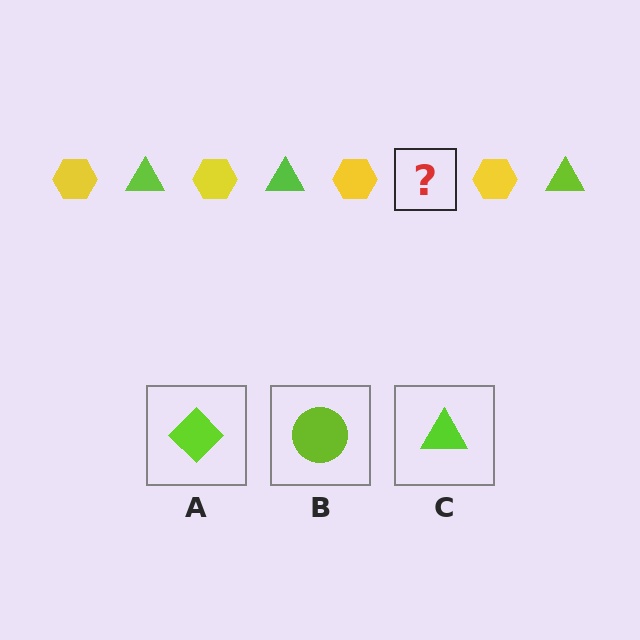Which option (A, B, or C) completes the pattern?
C.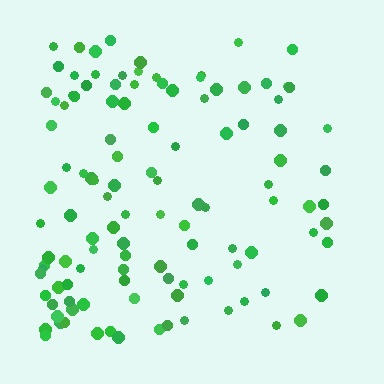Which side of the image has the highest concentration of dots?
The left.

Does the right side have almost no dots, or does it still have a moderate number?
Still a moderate number, just noticeably fewer than the left.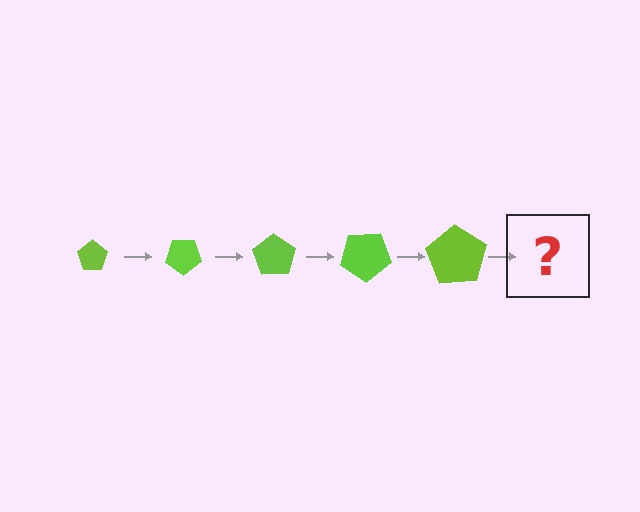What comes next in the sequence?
The next element should be a pentagon, larger than the previous one and rotated 175 degrees from the start.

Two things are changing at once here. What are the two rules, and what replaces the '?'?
The two rules are that the pentagon grows larger each step and it rotates 35 degrees each step. The '?' should be a pentagon, larger than the previous one and rotated 175 degrees from the start.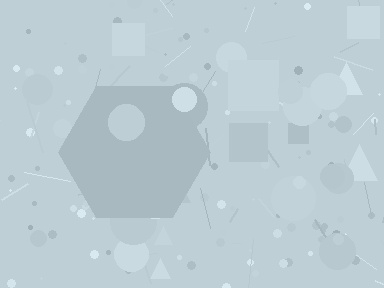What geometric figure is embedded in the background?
A hexagon is embedded in the background.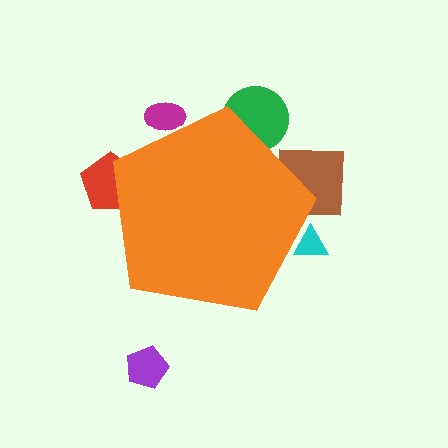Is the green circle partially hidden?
Yes, the green circle is partially hidden behind the orange pentagon.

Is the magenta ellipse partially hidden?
Yes, the magenta ellipse is partially hidden behind the orange pentagon.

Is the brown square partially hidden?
Yes, the brown square is partially hidden behind the orange pentagon.